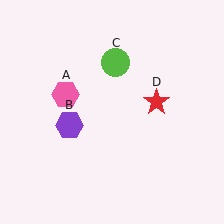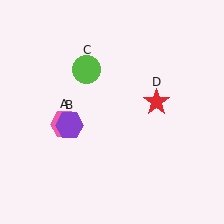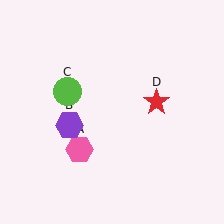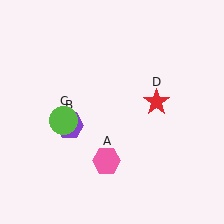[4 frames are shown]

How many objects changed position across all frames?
2 objects changed position: pink hexagon (object A), lime circle (object C).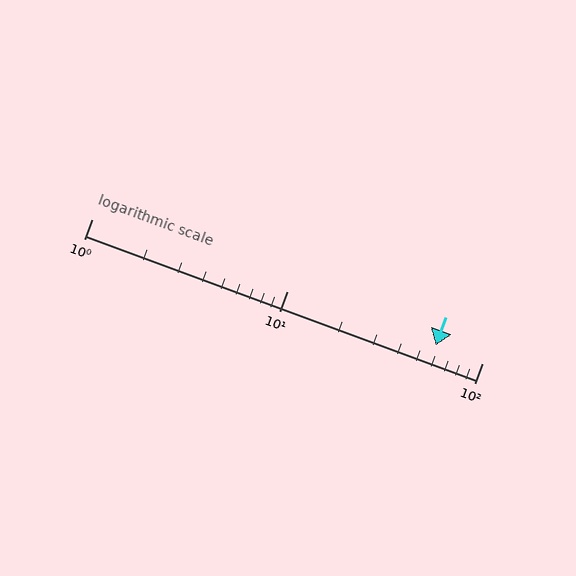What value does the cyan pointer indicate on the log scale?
The pointer indicates approximately 58.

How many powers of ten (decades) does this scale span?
The scale spans 2 decades, from 1 to 100.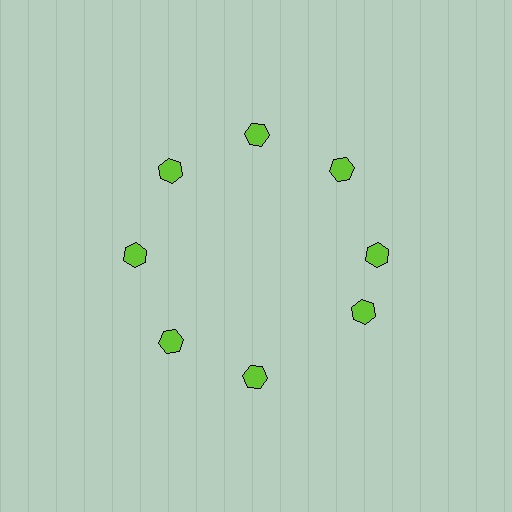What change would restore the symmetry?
The symmetry would be restored by rotating it back into even spacing with its neighbors so that all 8 hexagons sit at equal angles and equal distance from the center.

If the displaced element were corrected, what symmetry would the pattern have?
It would have 8-fold rotational symmetry — the pattern would map onto itself every 45 degrees.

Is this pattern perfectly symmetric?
No. The 8 lime hexagons are arranged in a ring, but one element near the 4 o'clock position is rotated out of alignment along the ring, breaking the 8-fold rotational symmetry.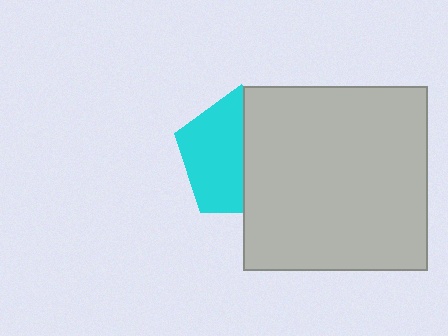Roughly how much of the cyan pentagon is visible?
About half of it is visible (roughly 52%).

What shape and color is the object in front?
The object in front is a light gray square.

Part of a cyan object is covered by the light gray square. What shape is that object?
It is a pentagon.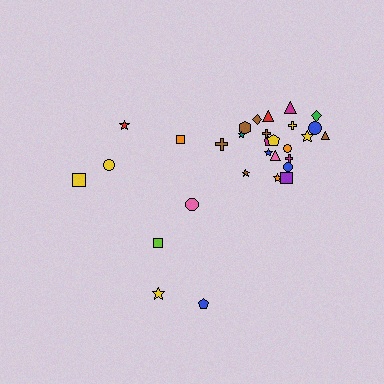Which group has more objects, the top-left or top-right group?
The top-right group.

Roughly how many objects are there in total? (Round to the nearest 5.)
Roughly 30 objects in total.